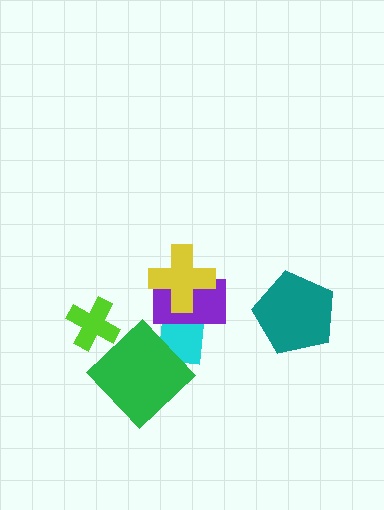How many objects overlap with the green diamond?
1 object overlaps with the green diamond.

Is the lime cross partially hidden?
No, no other shape covers it.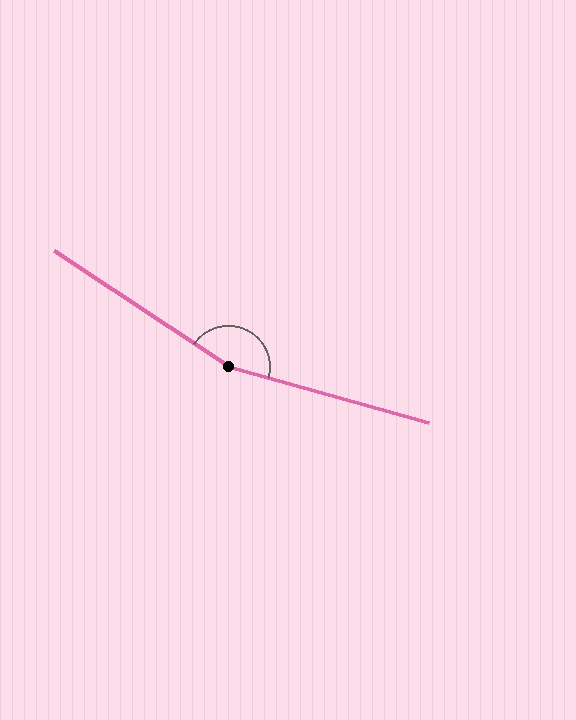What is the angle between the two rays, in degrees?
Approximately 162 degrees.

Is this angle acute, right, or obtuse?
It is obtuse.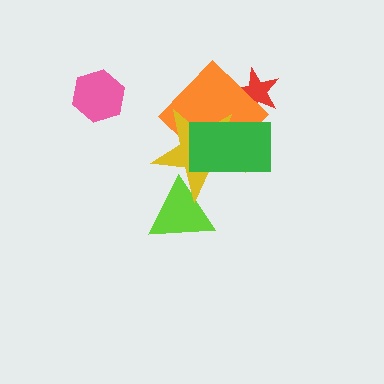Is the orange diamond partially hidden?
Yes, it is partially covered by another shape.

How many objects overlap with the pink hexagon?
0 objects overlap with the pink hexagon.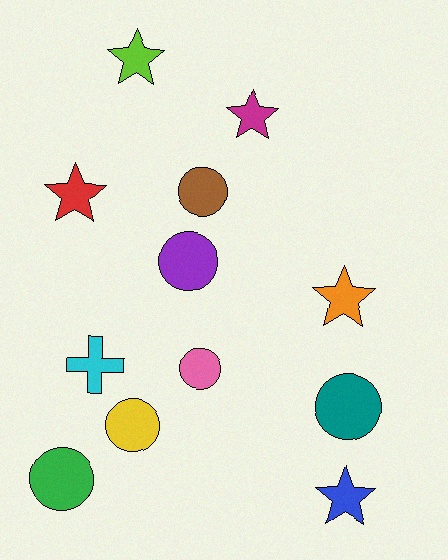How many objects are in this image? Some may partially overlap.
There are 12 objects.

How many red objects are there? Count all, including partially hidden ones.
There is 1 red object.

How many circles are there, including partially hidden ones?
There are 6 circles.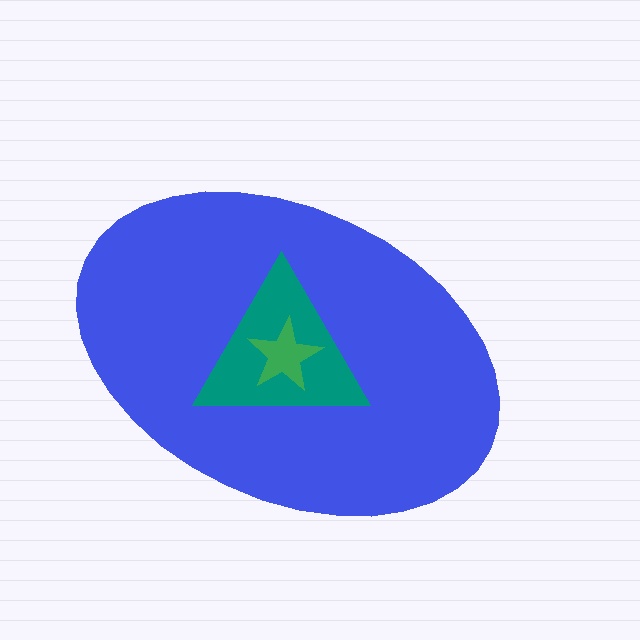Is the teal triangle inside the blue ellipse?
Yes.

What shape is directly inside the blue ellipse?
The teal triangle.